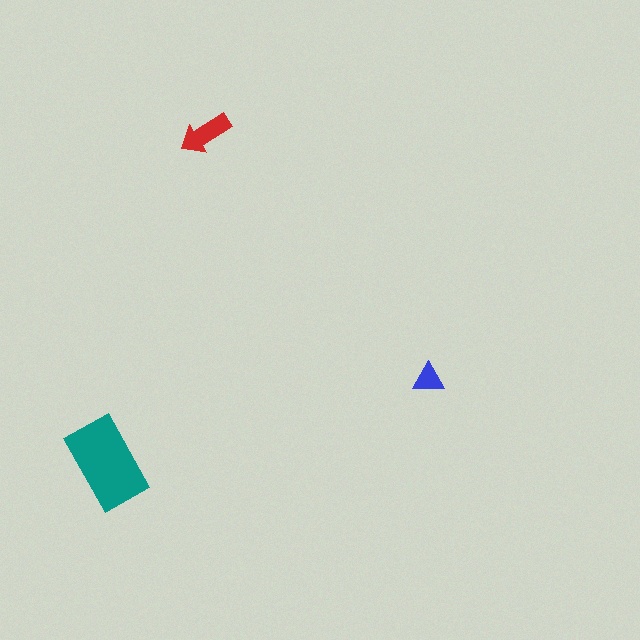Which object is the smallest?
The blue triangle.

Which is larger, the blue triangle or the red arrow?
The red arrow.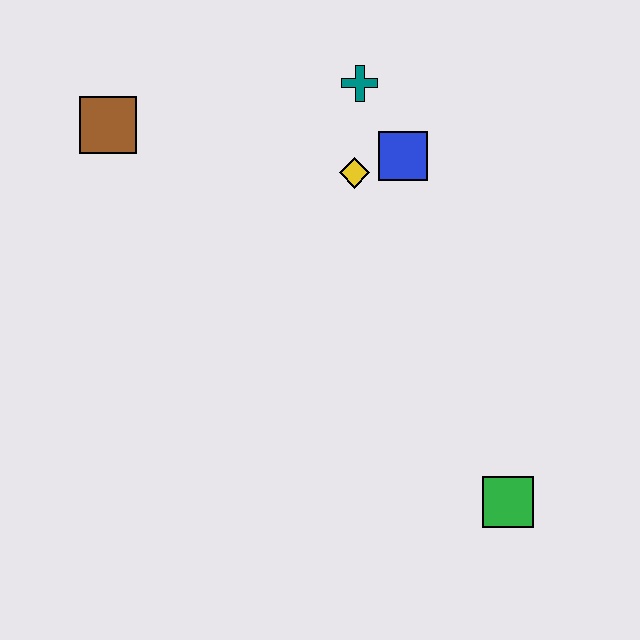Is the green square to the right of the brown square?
Yes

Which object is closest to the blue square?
The yellow diamond is closest to the blue square.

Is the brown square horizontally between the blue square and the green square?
No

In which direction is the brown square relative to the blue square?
The brown square is to the left of the blue square.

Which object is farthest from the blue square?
The green square is farthest from the blue square.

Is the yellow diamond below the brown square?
Yes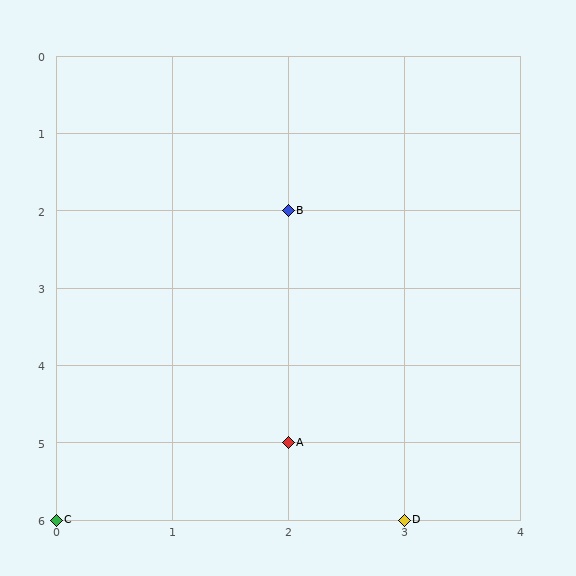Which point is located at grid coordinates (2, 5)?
Point A is at (2, 5).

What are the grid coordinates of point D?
Point D is at grid coordinates (3, 6).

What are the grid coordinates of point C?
Point C is at grid coordinates (0, 6).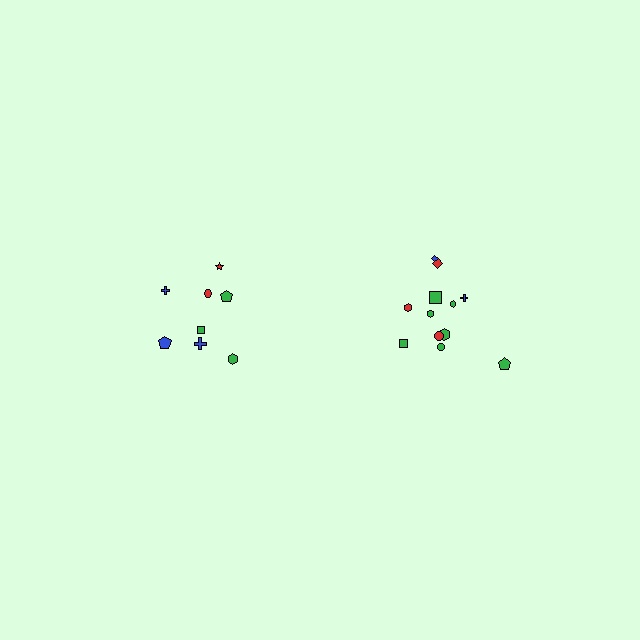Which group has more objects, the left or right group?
The right group.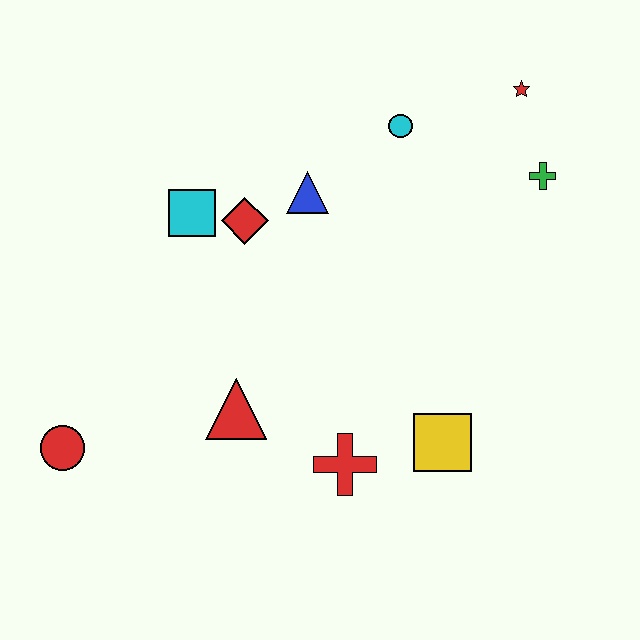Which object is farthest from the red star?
The red circle is farthest from the red star.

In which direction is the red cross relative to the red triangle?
The red cross is to the right of the red triangle.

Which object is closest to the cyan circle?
The blue triangle is closest to the cyan circle.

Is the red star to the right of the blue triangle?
Yes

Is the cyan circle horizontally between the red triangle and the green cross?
Yes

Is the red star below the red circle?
No